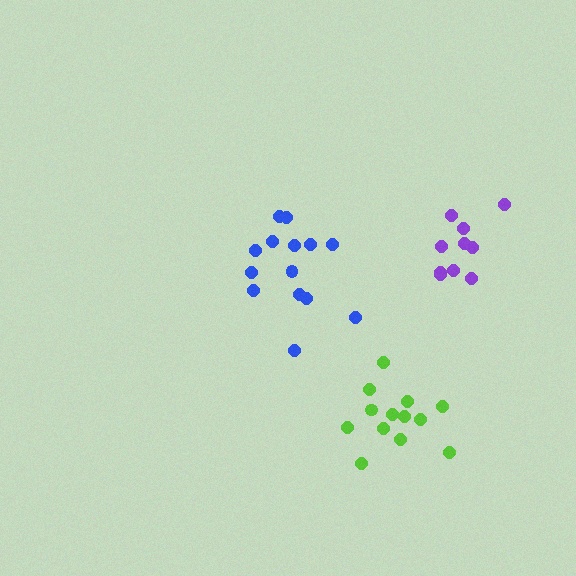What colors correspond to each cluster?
The clusters are colored: lime, purple, blue.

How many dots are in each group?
Group 1: 13 dots, Group 2: 10 dots, Group 3: 14 dots (37 total).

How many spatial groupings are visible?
There are 3 spatial groupings.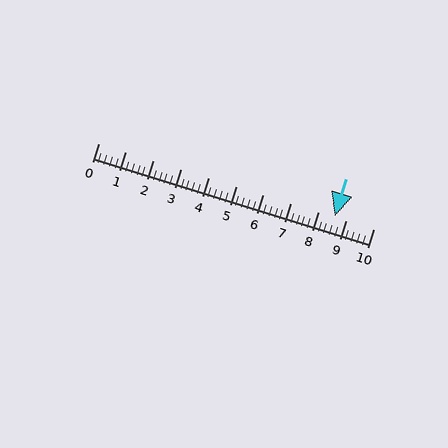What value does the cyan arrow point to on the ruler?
The cyan arrow points to approximately 8.6.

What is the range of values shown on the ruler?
The ruler shows values from 0 to 10.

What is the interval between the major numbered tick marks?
The major tick marks are spaced 1 units apart.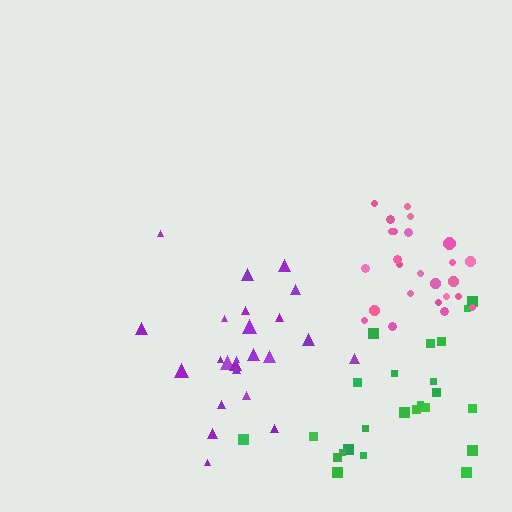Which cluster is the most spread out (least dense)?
Purple.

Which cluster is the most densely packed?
Pink.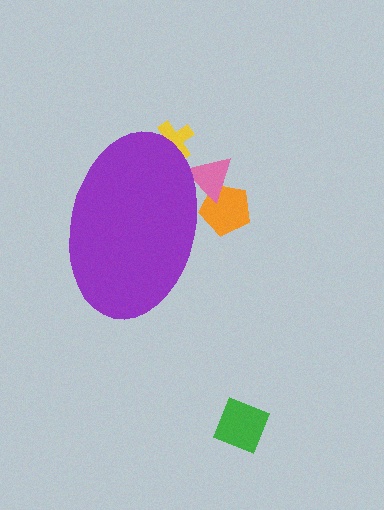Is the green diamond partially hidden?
No, the green diamond is fully visible.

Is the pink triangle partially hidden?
Yes, the pink triangle is partially hidden behind the purple ellipse.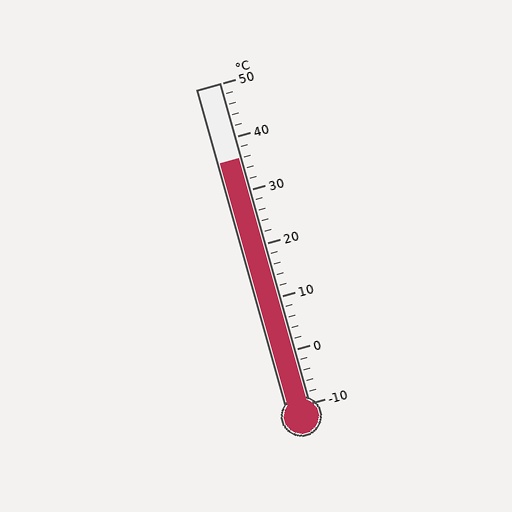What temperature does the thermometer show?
The thermometer shows approximately 36°C.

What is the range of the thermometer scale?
The thermometer scale ranges from -10°C to 50°C.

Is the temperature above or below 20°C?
The temperature is above 20°C.